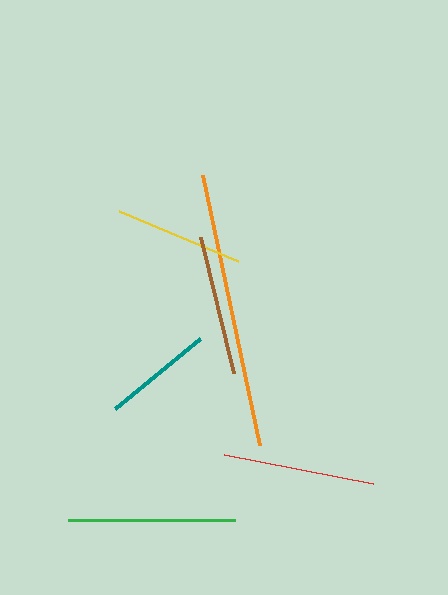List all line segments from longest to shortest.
From longest to shortest: orange, green, red, brown, yellow, teal.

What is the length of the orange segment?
The orange segment is approximately 276 pixels long.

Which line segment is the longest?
The orange line is the longest at approximately 276 pixels.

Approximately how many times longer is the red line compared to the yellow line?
The red line is approximately 1.2 times the length of the yellow line.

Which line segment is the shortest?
The teal line is the shortest at approximately 110 pixels.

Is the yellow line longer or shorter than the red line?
The red line is longer than the yellow line.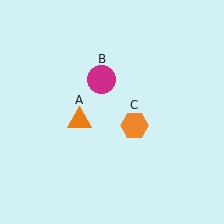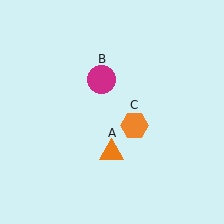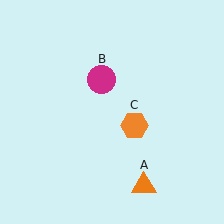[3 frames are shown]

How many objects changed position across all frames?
1 object changed position: orange triangle (object A).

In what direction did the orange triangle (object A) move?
The orange triangle (object A) moved down and to the right.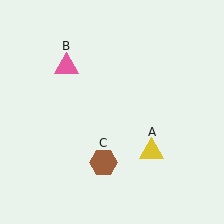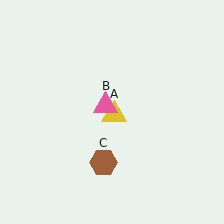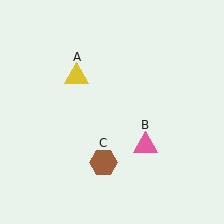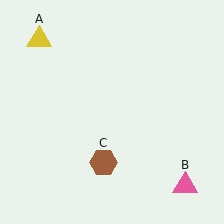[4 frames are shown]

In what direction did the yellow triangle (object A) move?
The yellow triangle (object A) moved up and to the left.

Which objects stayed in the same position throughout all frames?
Brown hexagon (object C) remained stationary.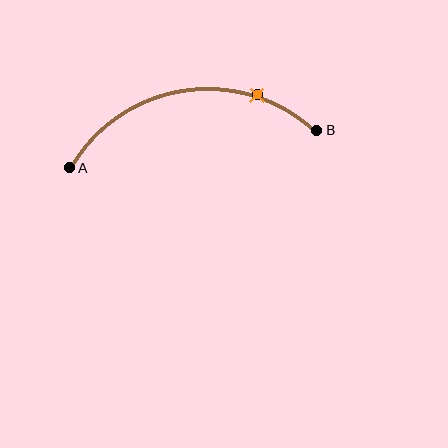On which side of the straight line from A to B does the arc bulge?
The arc bulges above the straight line connecting A and B.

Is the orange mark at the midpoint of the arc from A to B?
No. The orange mark lies on the arc but is closer to endpoint B. The arc midpoint would be at the point on the curve equidistant along the arc from both A and B.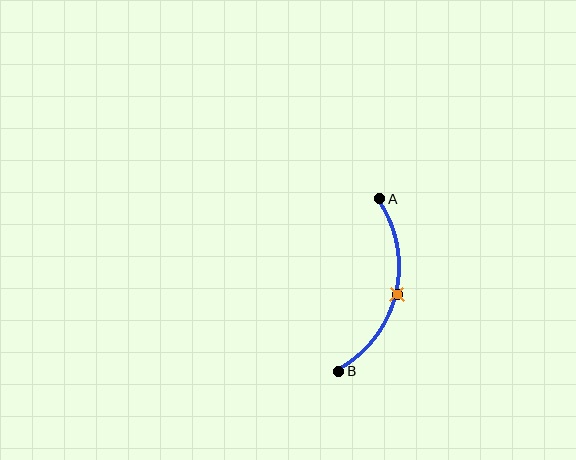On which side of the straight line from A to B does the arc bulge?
The arc bulges to the right of the straight line connecting A and B.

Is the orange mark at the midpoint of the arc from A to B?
Yes. The orange mark lies on the arc at equal arc-length from both A and B — it is the arc midpoint.